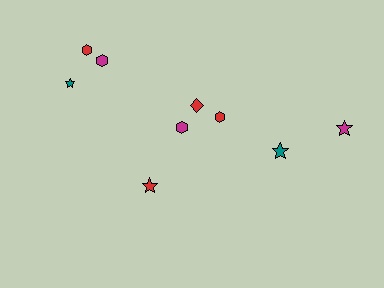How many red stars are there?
There is 1 red star.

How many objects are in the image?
There are 9 objects.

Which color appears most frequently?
Red, with 4 objects.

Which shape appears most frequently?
Star, with 4 objects.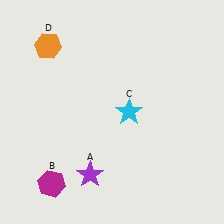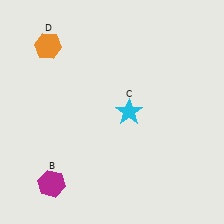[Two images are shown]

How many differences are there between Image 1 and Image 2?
There is 1 difference between the two images.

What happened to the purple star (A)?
The purple star (A) was removed in Image 2. It was in the bottom-left area of Image 1.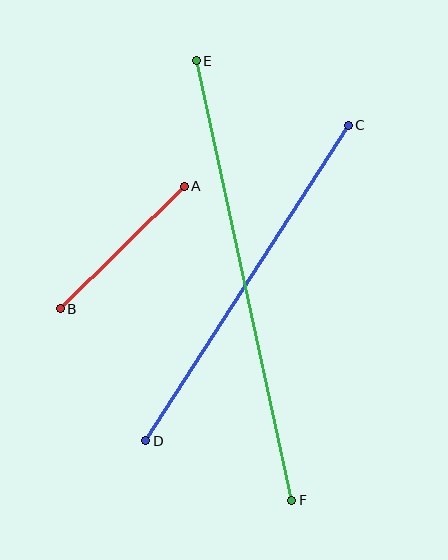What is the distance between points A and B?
The distance is approximately 174 pixels.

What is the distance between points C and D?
The distance is approximately 375 pixels.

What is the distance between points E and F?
The distance is approximately 450 pixels.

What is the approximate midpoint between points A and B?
The midpoint is at approximately (122, 247) pixels.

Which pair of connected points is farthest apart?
Points E and F are farthest apart.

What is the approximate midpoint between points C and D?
The midpoint is at approximately (247, 283) pixels.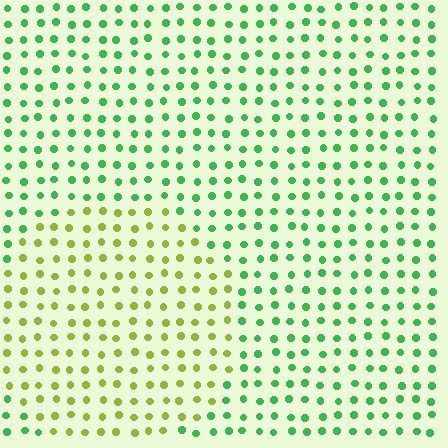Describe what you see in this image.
The image is filled with small green elements in a uniform arrangement. A circle-shaped region is visible where the elements are tinted to a slightly different hue, forming a subtle color boundary.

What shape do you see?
I see a circle.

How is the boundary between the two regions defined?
The boundary is defined purely by a slight shift in hue (about 52 degrees). Spacing, size, and orientation are identical on both sides.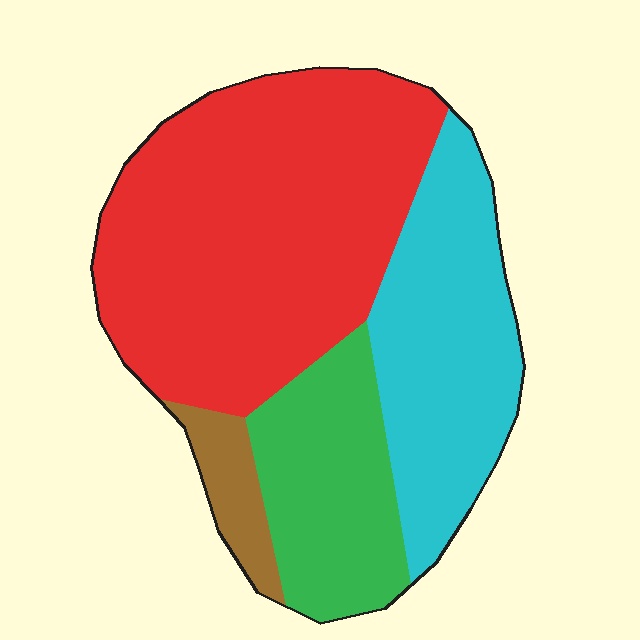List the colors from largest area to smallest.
From largest to smallest: red, cyan, green, brown.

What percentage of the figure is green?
Green covers roughly 20% of the figure.